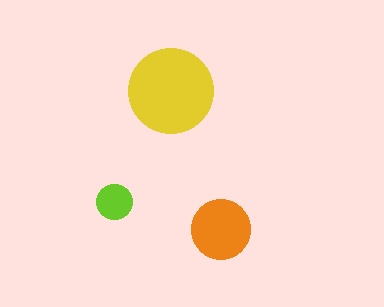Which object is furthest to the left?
The lime circle is leftmost.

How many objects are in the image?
There are 3 objects in the image.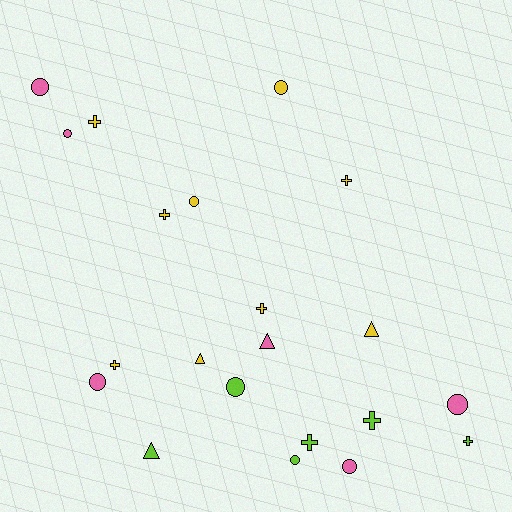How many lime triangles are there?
There is 1 lime triangle.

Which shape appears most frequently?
Circle, with 9 objects.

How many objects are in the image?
There are 21 objects.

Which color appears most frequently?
Yellow, with 9 objects.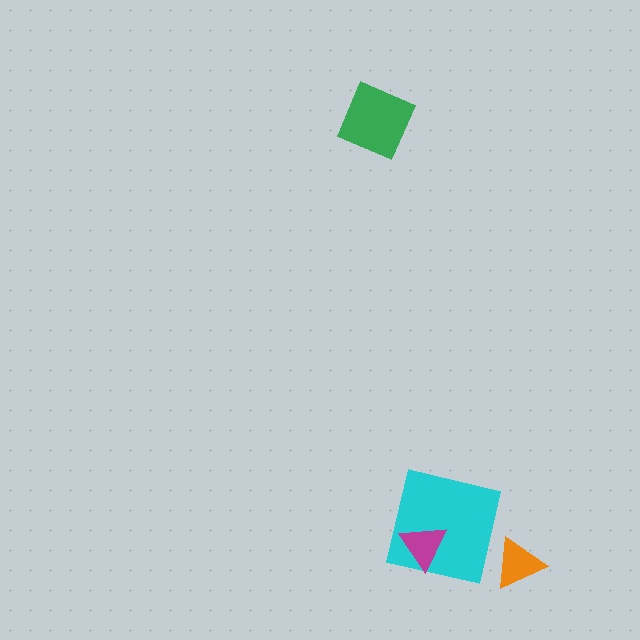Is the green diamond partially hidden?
No, no other shape covers it.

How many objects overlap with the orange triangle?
0 objects overlap with the orange triangle.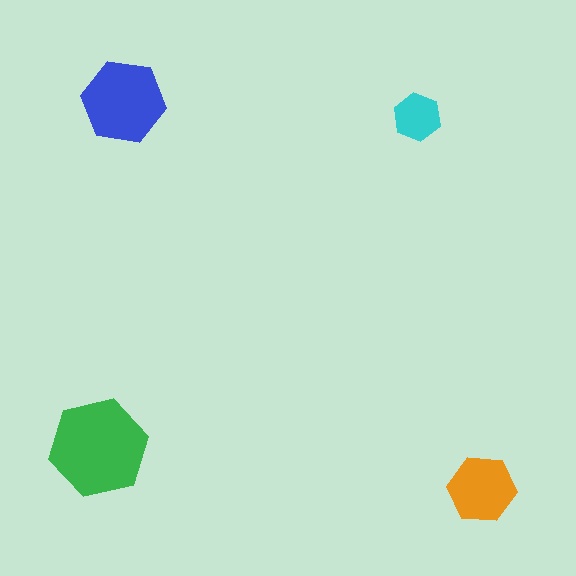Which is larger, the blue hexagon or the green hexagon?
The green one.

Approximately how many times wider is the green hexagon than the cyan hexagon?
About 2 times wider.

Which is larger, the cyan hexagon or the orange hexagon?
The orange one.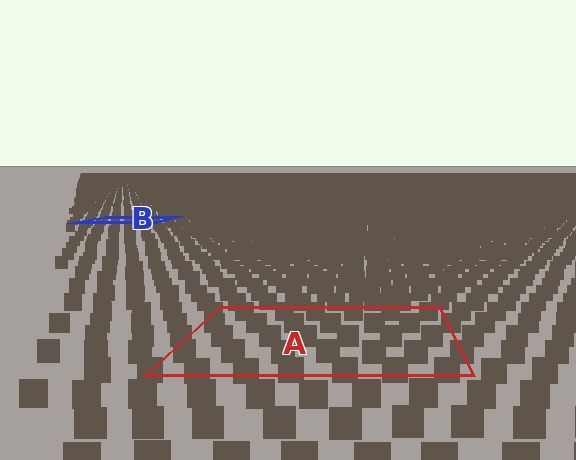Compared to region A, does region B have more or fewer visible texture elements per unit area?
Region B has more texture elements per unit area — they are packed more densely because it is farther away.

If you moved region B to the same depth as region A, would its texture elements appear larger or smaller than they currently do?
They would appear larger. At a closer depth, the same texture elements are projected at a bigger on-screen size.